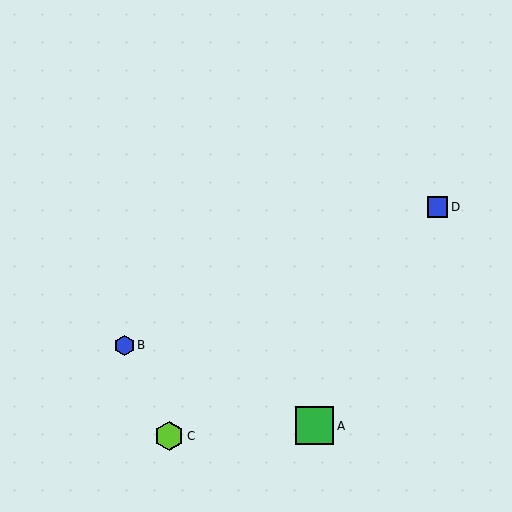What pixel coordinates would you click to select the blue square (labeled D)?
Click at (437, 207) to select the blue square D.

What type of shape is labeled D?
Shape D is a blue square.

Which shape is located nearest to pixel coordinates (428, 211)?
The blue square (labeled D) at (437, 207) is nearest to that location.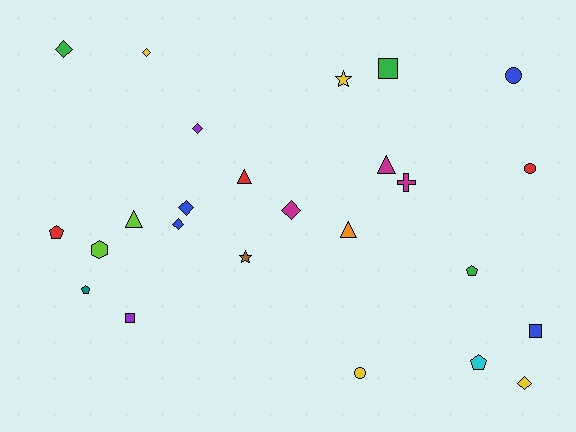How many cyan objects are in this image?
There is 1 cyan object.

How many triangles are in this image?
There are 4 triangles.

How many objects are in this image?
There are 25 objects.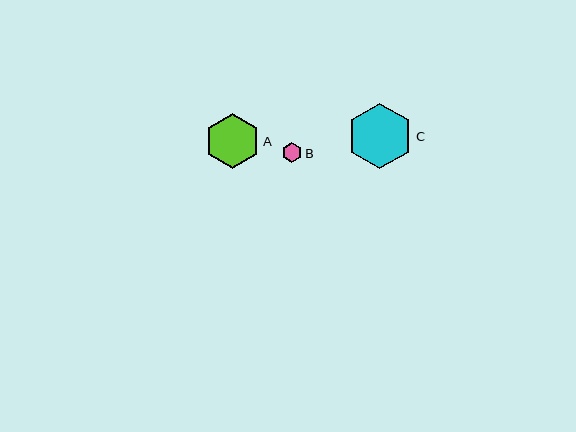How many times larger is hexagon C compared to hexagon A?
Hexagon C is approximately 1.2 times the size of hexagon A.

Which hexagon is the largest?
Hexagon C is the largest with a size of approximately 66 pixels.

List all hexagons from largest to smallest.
From largest to smallest: C, A, B.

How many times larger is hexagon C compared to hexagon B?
Hexagon C is approximately 3.2 times the size of hexagon B.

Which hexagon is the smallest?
Hexagon B is the smallest with a size of approximately 20 pixels.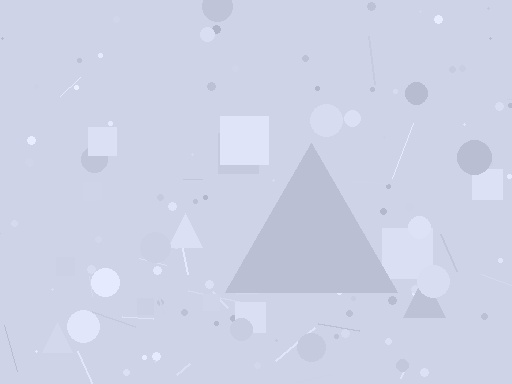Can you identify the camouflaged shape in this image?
The camouflaged shape is a triangle.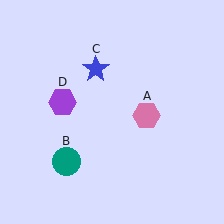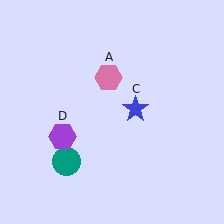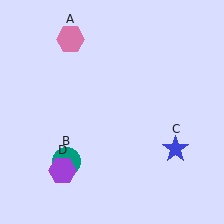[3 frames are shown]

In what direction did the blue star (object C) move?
The blue star (object C) moved down and to the right.